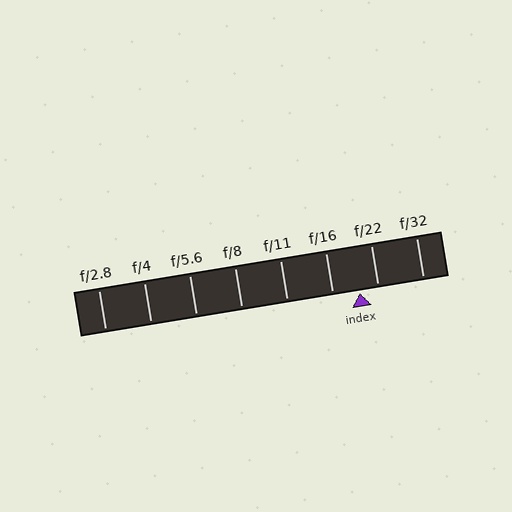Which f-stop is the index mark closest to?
The index mark is closest to f/22.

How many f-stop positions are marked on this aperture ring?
There are 8 f-stop positions marked.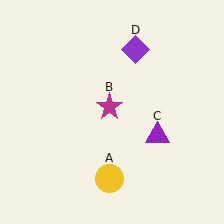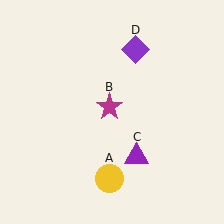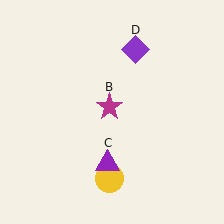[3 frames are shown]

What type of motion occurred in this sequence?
The purple triangle (object C) rotated clockwise around the center of the scene.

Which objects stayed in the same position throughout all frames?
Yellow circle (object A) and magenta star (object B) and purple diamond (object D) remained stationary.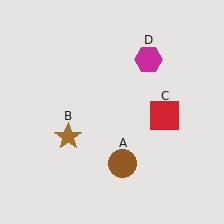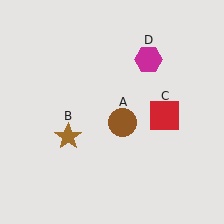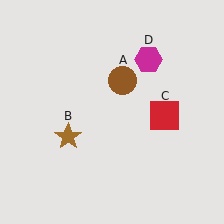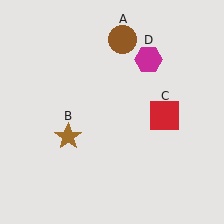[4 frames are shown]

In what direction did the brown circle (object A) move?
The brown circle (object A) moved up.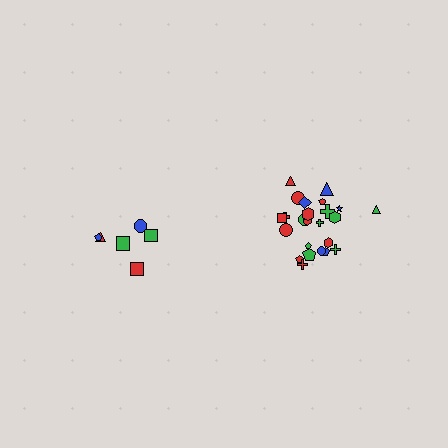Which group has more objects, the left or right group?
The right group.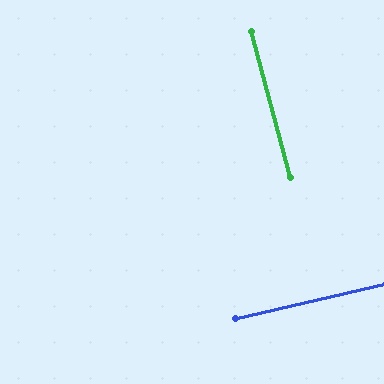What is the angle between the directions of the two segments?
Approximately 88 degrees.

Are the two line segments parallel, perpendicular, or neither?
Perpendicular — they meet at approximately 88°.